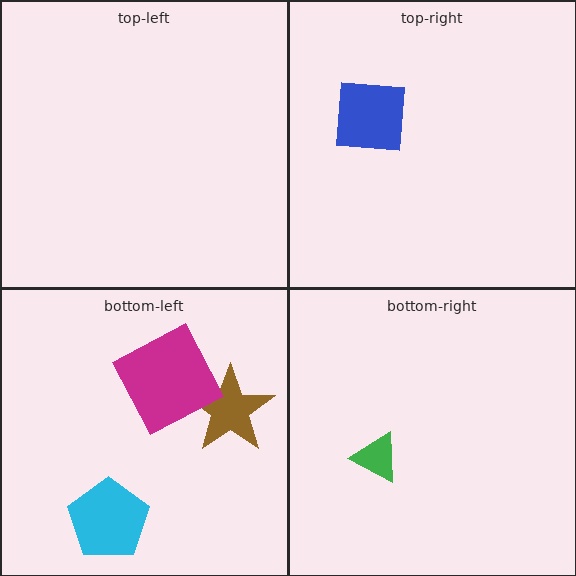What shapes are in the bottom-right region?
The green triangle.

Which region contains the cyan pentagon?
The bottom-left region.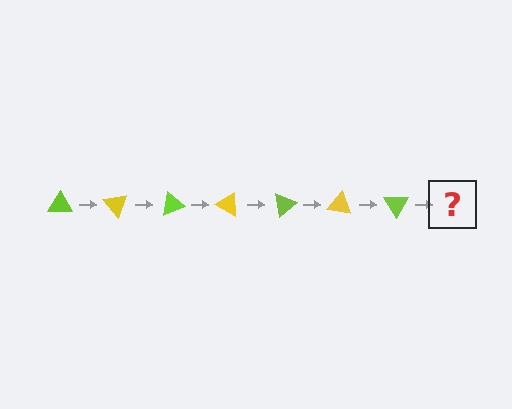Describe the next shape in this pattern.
It should be a yellow triangle, rotated 350 degrees from the start.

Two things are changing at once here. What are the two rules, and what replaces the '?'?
The two rules are that it rotates 50 degrees each step and the color cycles through lime and yellow. The '?' should be a yellow triangle, rotated 350 degrees from the start.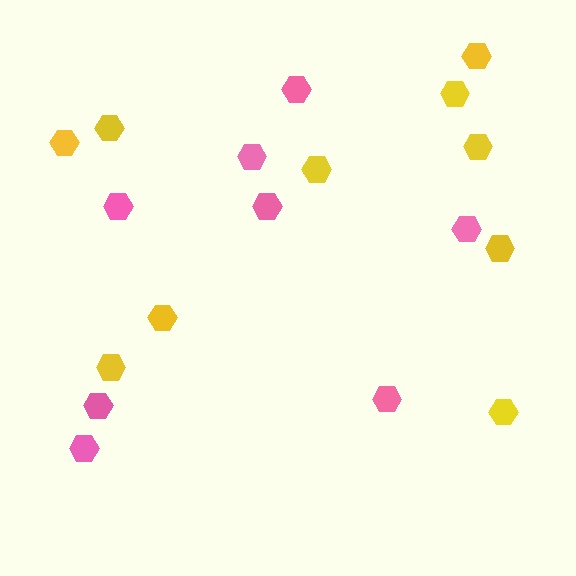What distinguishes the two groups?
There are 2 groups: one group of yellow hexagons (10) and one group of pink hexagons (8).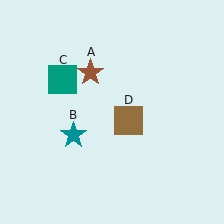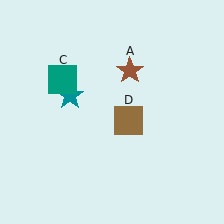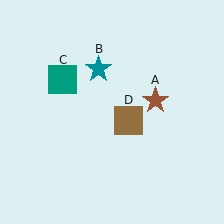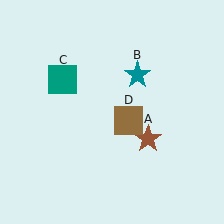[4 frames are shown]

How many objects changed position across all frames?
2 objects changed position: brown star (object A), teal star (object B).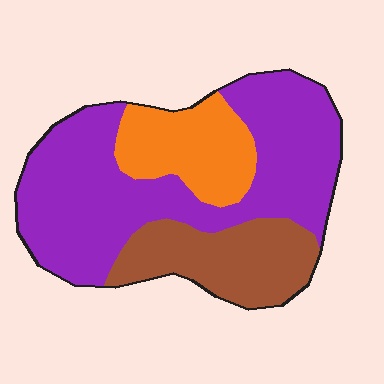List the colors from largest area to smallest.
From largest to smallest: purple, brown, orange.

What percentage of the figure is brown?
Brown covers 23% of the figure.